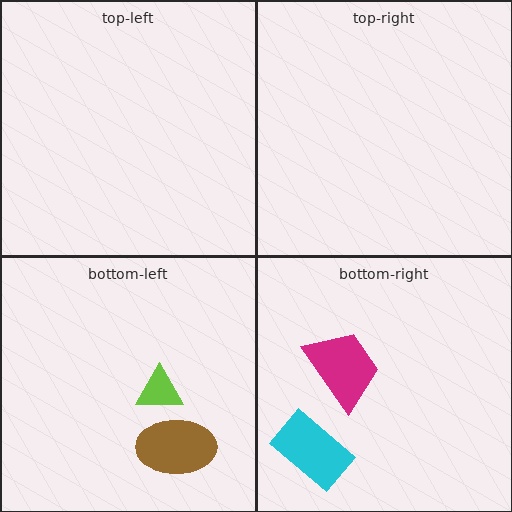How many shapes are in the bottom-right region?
2.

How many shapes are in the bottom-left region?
2.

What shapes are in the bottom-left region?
The brown ellipse, the lime triangle.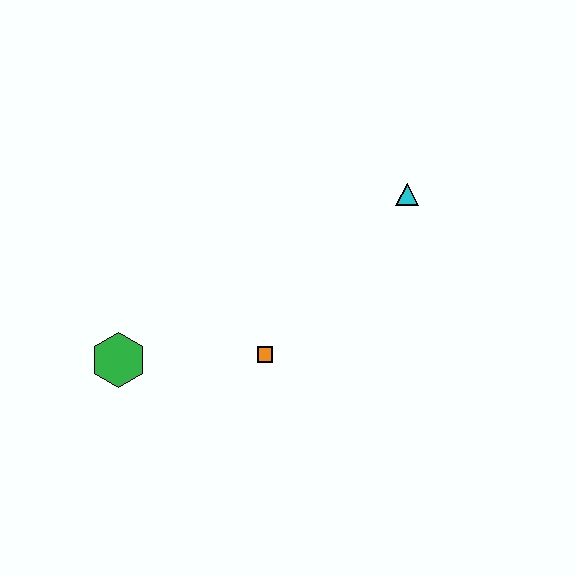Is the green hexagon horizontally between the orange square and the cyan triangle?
No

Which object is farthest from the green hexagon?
The cyan triangle is farthest from the green hexagon.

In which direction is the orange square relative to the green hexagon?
The orange square is to the right of the green hexagon.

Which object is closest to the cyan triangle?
The orange square is closest to the cyan triangle.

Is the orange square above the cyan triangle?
No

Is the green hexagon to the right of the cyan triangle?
No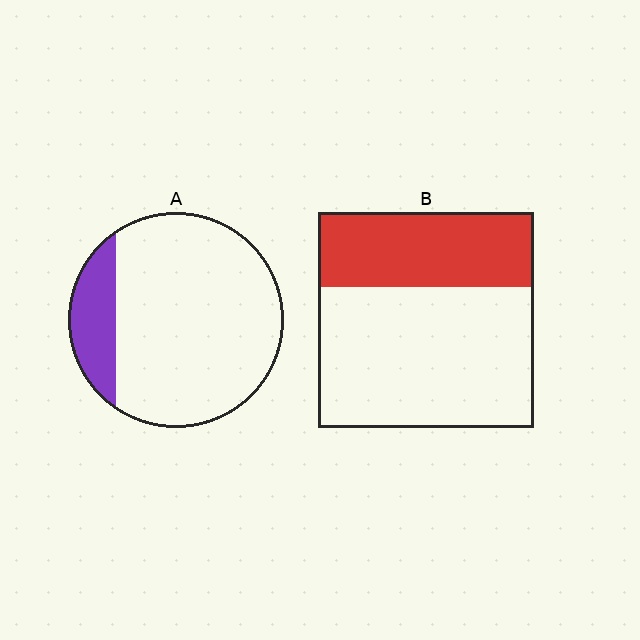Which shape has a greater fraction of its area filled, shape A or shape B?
Shape B.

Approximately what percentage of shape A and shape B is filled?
A is approximately 15% and B is approximately 35%.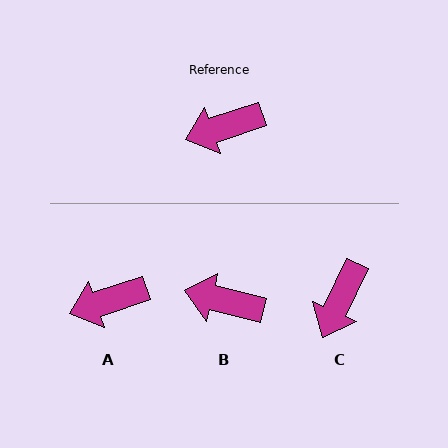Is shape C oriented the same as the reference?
No, it is off by about 46 degrees.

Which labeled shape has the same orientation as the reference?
A.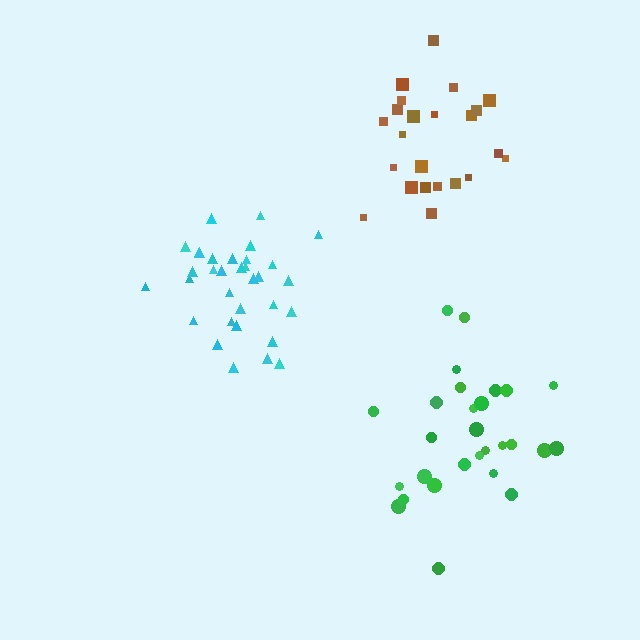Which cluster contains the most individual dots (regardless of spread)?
Cyan (33).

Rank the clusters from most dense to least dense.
cyan, brown, green.